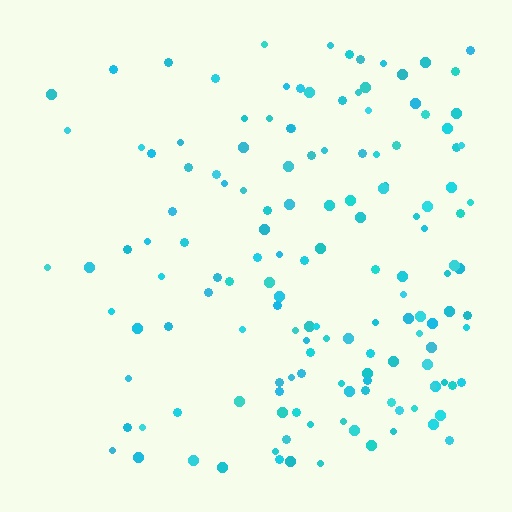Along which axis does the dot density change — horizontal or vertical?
Horizontal.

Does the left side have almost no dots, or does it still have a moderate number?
Still a moderate number, just noticeably fewer than the right.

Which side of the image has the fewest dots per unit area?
The left.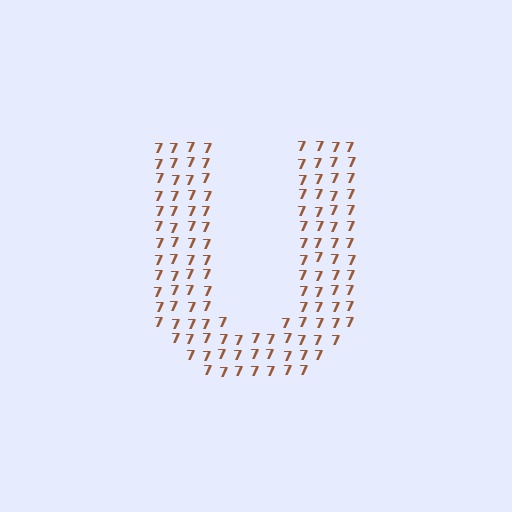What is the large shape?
The large shape is the letter U.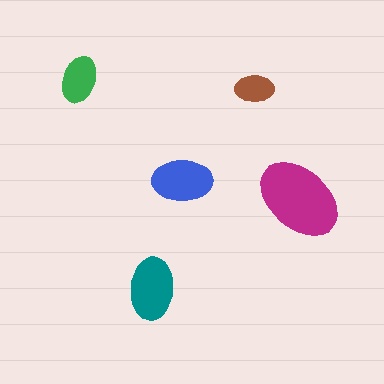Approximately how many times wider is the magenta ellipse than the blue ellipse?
About 1.5 times wider.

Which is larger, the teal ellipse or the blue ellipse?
The teal one.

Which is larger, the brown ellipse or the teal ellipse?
The teal one.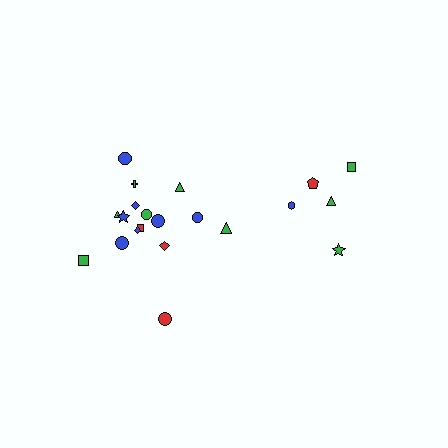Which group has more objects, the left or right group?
The left group.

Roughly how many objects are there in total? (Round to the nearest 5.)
Roughly 20 objects in total.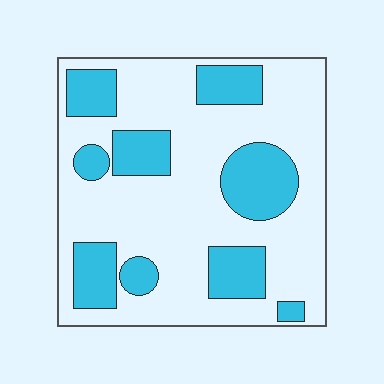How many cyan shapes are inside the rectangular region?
9.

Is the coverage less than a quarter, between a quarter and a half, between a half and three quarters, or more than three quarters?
Between a quarter and a half.